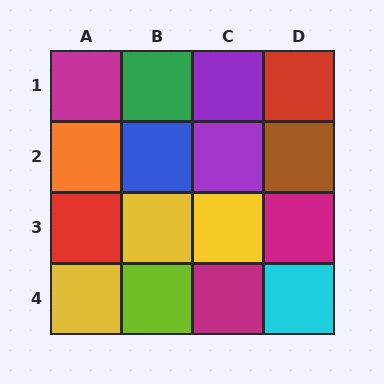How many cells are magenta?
3 cells are magenta.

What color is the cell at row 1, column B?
Green.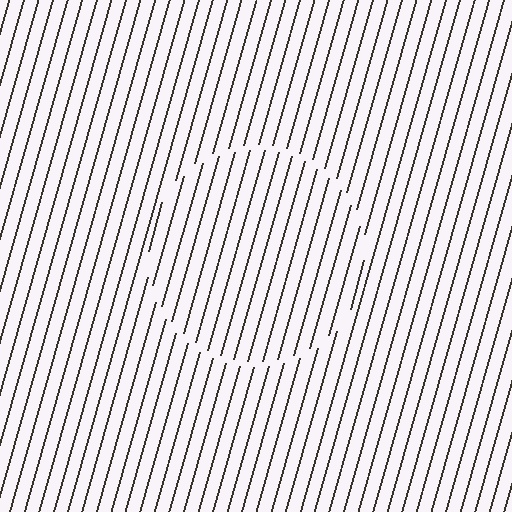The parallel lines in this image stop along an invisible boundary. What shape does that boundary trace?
An illusory circle. The interior of the shape contains the same grating, shifted by half a period — the contour is defined by the phase discontinuity where line-ends from the inner and outer gratings abut.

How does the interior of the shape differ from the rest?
The interior of the shape contains the same grating, shifted by half a period — the contour is defined by the phase discontinuity where line-ends from the inner and outer gratings abut.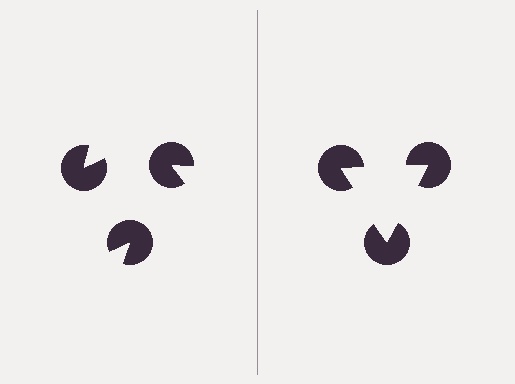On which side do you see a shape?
An illusory triangle appears on the right side. On the left side the wedge cuts are rotated, so no coherent shape forms.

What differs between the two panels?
The pac-man discs are positioned identically on both sides; only the wedge orientations differ. On the right they align to a triangle; on the left they are misaligned.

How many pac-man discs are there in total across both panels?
6 — 3 on each side.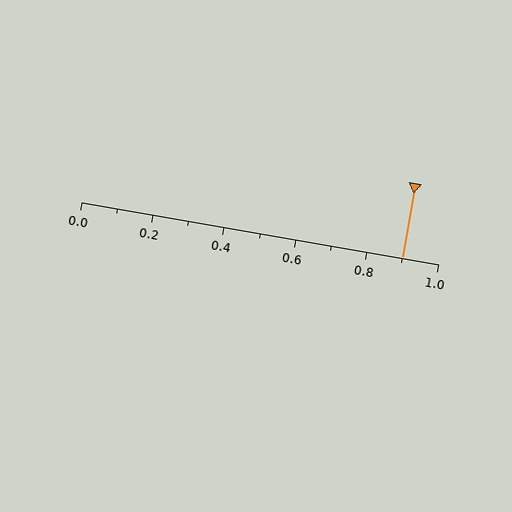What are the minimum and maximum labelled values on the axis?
The axis runs from 0.0 to 1.0.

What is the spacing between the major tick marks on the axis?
The major ticks are spaced 0.2 apart.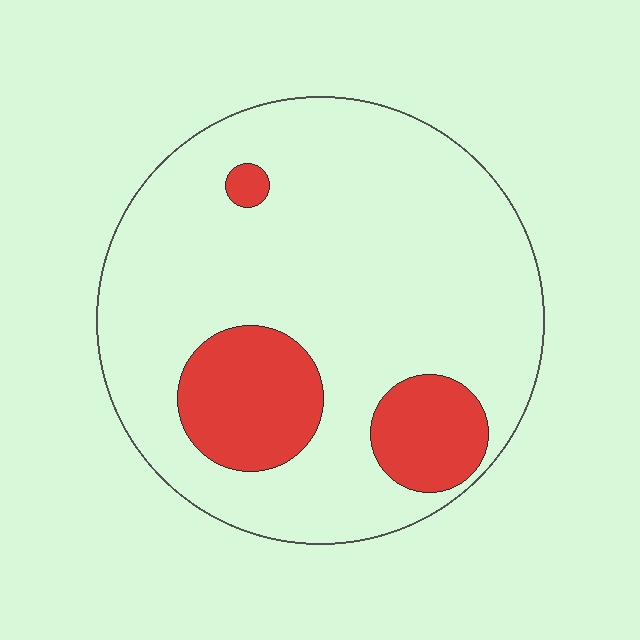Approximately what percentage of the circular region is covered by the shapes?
Approximately 20%.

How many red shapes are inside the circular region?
3.